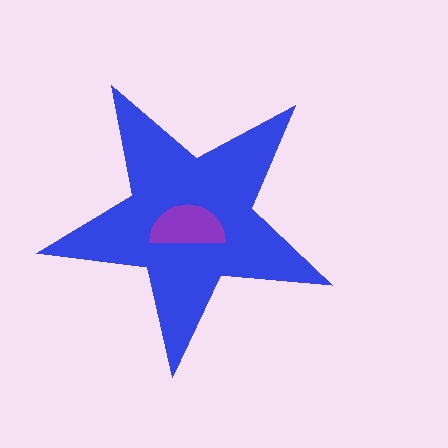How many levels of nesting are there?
2.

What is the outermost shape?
The blue star.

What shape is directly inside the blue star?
The purple semicircle.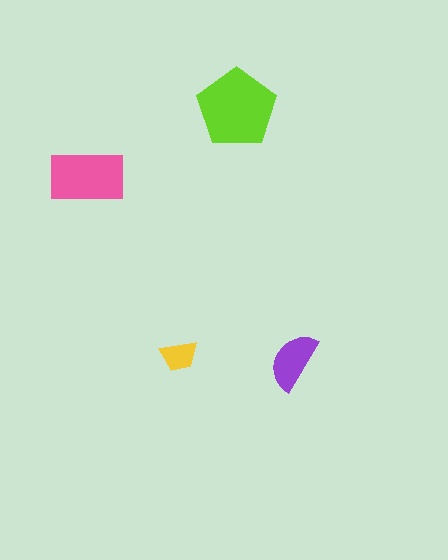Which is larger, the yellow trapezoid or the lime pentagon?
The lime pentagon.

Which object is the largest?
The lime pentagon.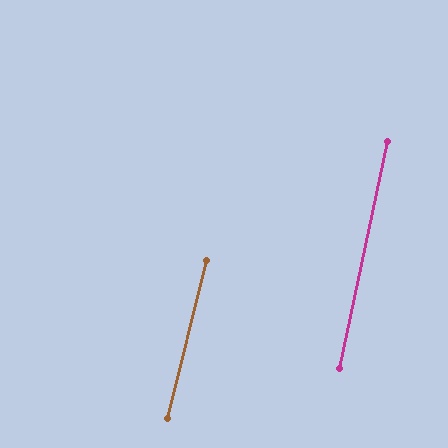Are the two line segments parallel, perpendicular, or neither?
Parallel — their directions differ by only 1.8°.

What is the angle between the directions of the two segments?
Approximately 2 degrees.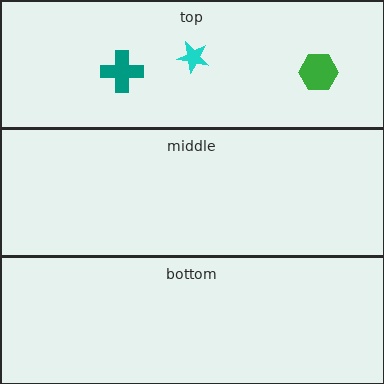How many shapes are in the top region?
3.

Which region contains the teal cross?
The top region.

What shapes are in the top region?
The green hexagon, the cyan star, the teal cross.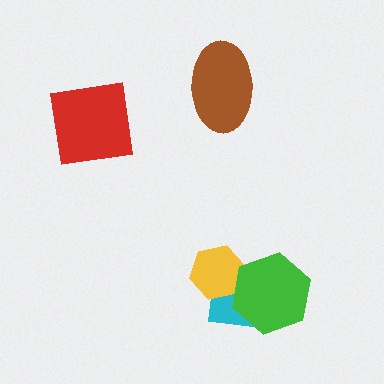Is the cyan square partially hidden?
Yes, it is partially covered by another shape.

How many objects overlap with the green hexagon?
2 objects overlap with the green hexagon.